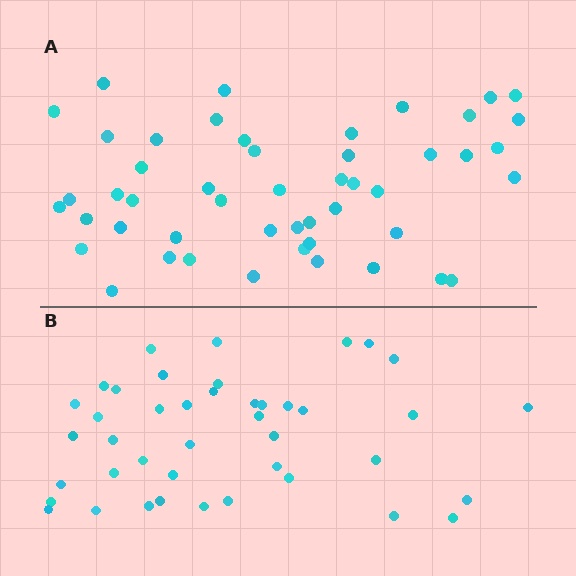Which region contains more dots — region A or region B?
Region A (the top region) has more dots.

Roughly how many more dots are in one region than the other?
Region A has roughly 8 or so more dots than region B.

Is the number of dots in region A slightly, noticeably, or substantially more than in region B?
Region A has only slightly more — the two regions are fairly close. The ratio is roughly 1.2 to 1.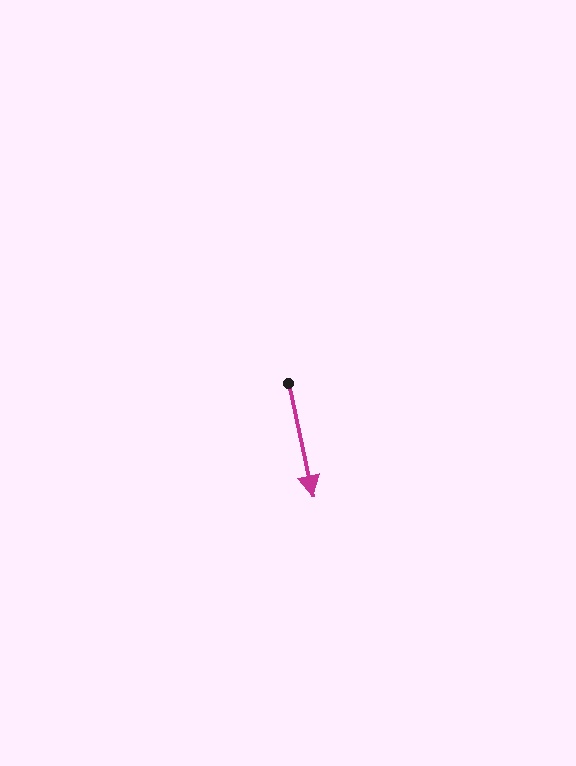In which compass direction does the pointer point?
South.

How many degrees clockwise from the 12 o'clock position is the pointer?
Approximately 168 degrees.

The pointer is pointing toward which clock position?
Roughly 6 o'clock.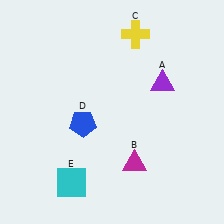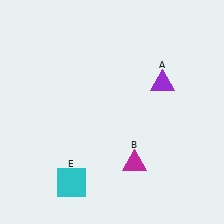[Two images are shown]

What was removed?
The yellow cross (C), the blue pentagon (D) were removed in Image 2.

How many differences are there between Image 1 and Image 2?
There are 2 differences between the two images.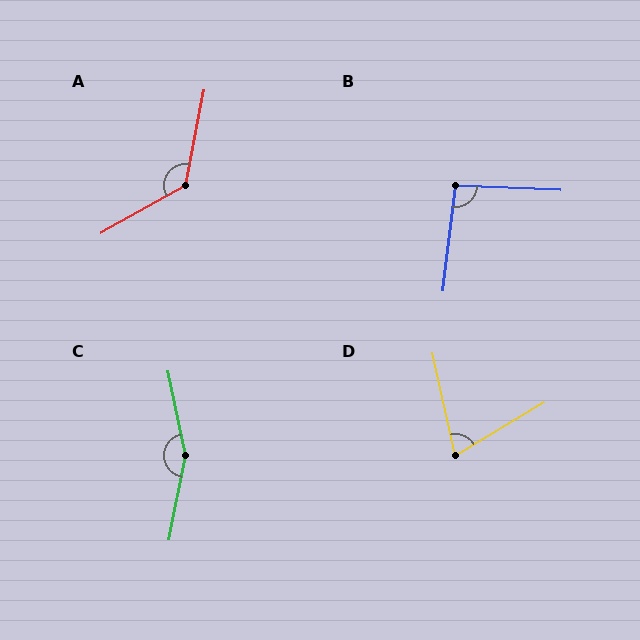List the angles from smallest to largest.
D (72°), B (94°), A (130°), C (157°).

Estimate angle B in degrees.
Approximately 94 degrees.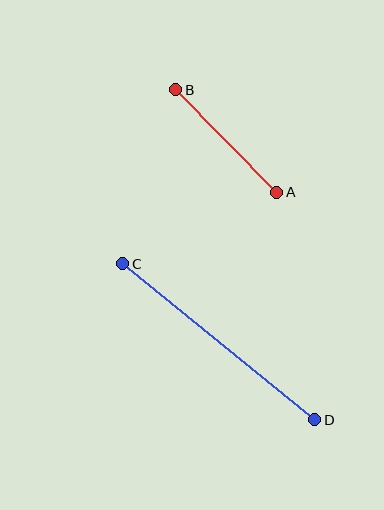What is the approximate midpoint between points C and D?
The midpoint is at approximately (219, 342) pixels.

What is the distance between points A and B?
The distance is approximately 144 pixels.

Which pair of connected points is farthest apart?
Points C and D are farthest apart.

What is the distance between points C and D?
The distance is approximately 247 pixels.